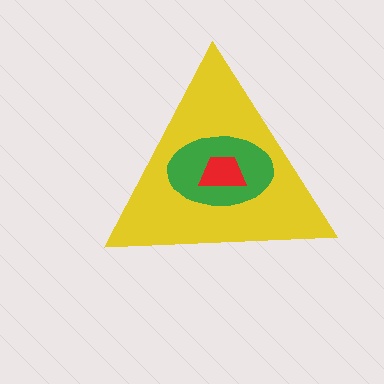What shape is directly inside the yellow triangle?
The green ellipse.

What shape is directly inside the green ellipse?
The red trapezoid.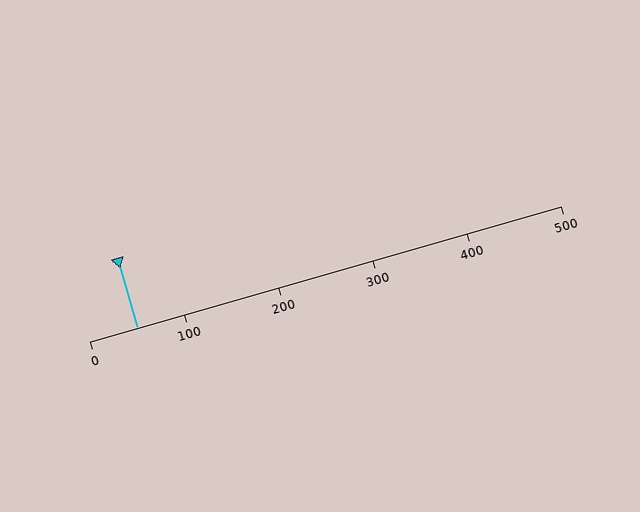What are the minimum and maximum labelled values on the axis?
The axis runs from 0 to 500.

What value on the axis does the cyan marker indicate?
The marker indicates approximately 50.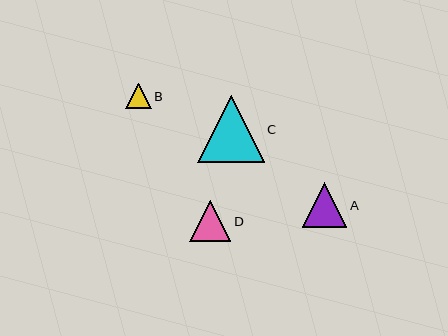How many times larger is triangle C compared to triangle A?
Triangle C is approximately 1.5 times the size of triangle A.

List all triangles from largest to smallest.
From largest to smallest: C, A, D, B.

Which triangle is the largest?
Triangle C is the largest with a size of approximately 67 pixels.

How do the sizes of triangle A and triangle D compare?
Triangle A and triangle D are approximately the same size.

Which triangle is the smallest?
Triangle B is the smallest with a size of approximately 26 pixels.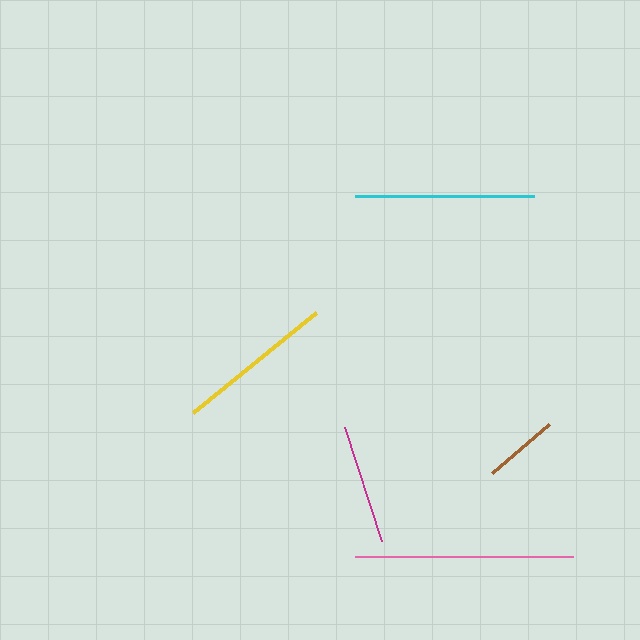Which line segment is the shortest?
The brown line is the shortest at approximately 75 pixels.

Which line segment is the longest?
The pink line is the longest at approximately 218 pixels.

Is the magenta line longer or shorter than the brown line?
The magenta line is longer than the brown line.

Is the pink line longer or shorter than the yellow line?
The pink line is longer than the yellow line.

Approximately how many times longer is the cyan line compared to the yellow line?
The cyan line is approximately 1.1 times the length of the yellow line.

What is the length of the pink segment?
The pink segment is approximately 218 pixels long.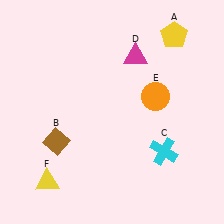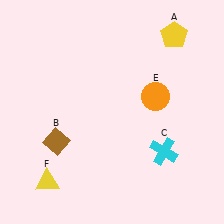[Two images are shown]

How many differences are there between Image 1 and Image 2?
There is 1 difference between the two images.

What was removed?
The magenta triangle (D) was removed in Image 2.